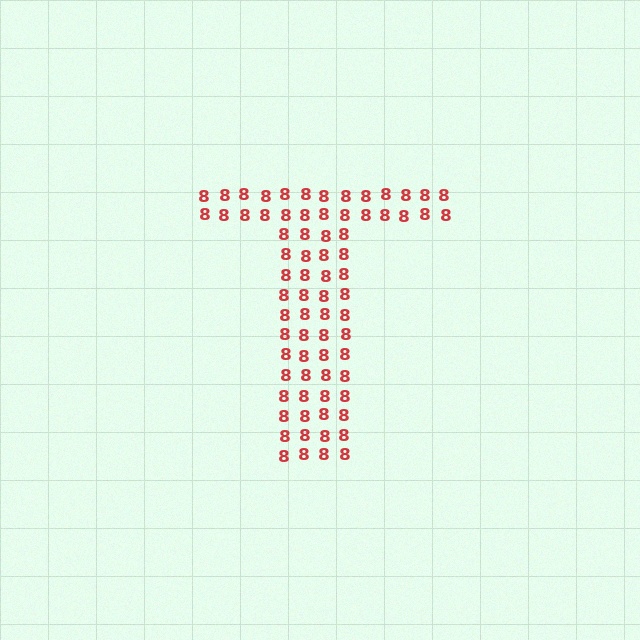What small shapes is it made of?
It is made of small digit 8's.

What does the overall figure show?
The overall figure shows the letter T.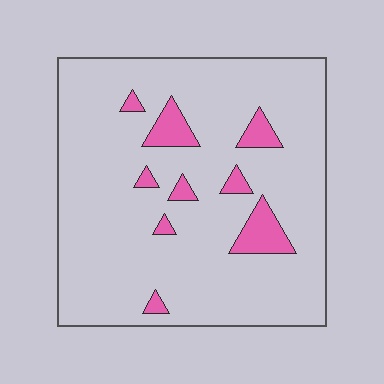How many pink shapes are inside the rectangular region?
9.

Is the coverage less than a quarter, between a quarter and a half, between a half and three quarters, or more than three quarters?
Less than a quarter.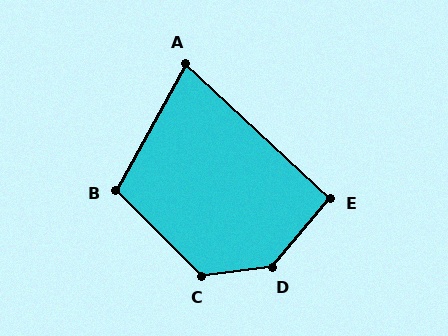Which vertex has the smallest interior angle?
A, at approximately 76 degrees.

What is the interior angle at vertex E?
Approximately 93 degrees (approximately right).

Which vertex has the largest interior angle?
D, at approximately 137 degrees.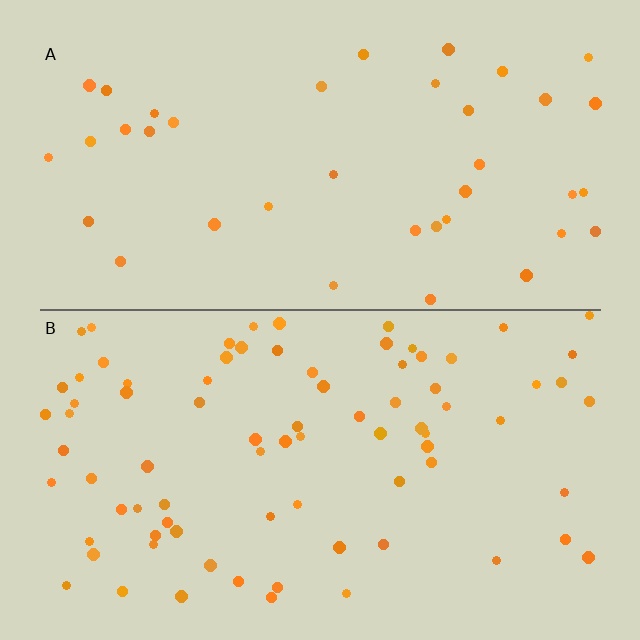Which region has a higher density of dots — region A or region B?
B (the bottom).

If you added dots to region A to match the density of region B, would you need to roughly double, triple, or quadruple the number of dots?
Approximately double.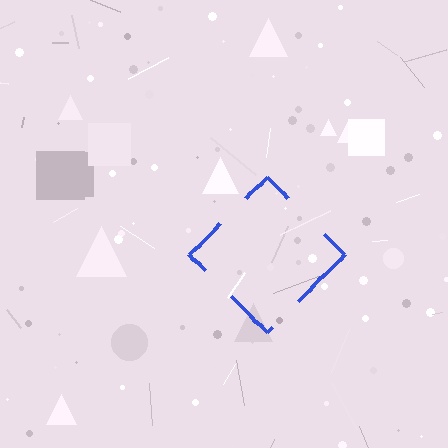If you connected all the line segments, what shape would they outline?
They would outline a diamond.